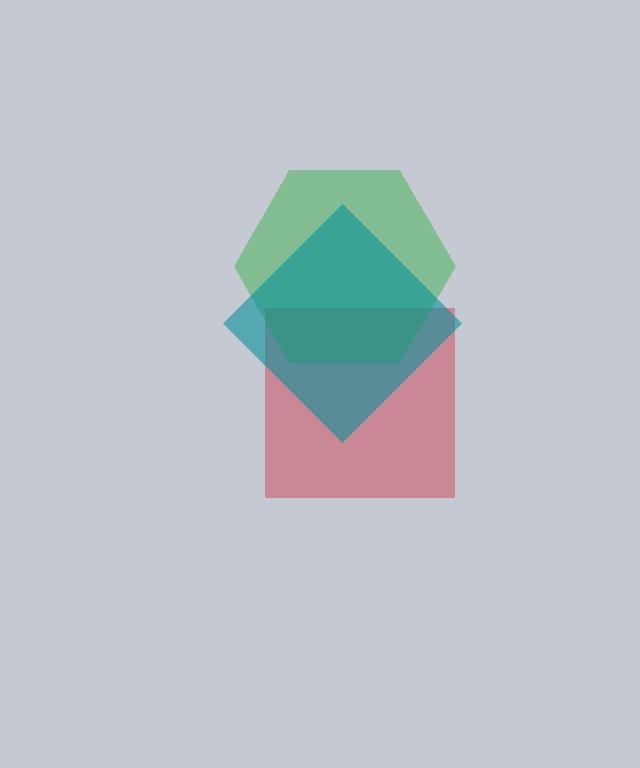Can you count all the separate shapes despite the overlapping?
Yes, there are 3 separate shapes.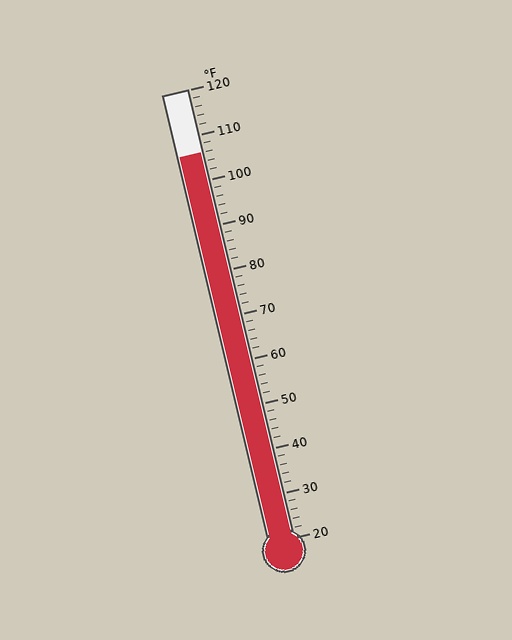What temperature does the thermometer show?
The thermometer shows approximately 106°F.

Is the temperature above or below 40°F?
The temperature is above 40°F.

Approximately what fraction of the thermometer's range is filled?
The thermometer is filled to approximately 85% of its range.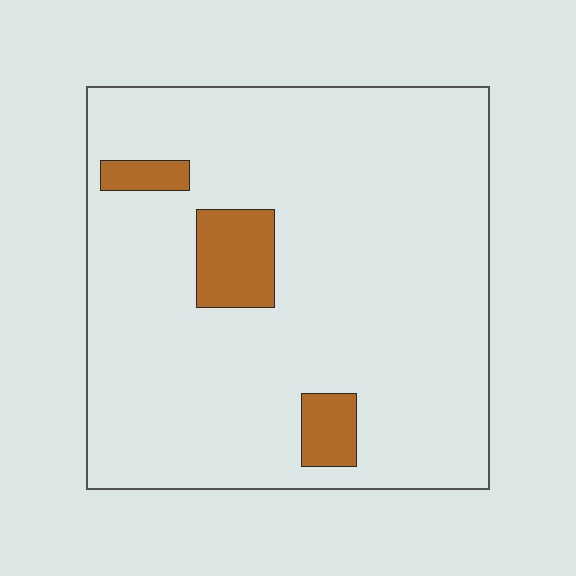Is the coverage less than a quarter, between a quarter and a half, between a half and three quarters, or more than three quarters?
Less than a quarter.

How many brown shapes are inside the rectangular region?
3.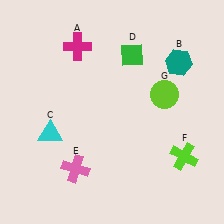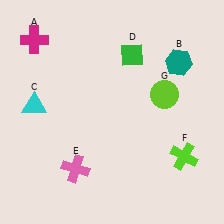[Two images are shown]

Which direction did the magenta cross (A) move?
The magenta cross (A) moved left.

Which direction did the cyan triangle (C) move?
The cyan triangle (C) moved up.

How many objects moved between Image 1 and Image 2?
2 objects moved between the two images.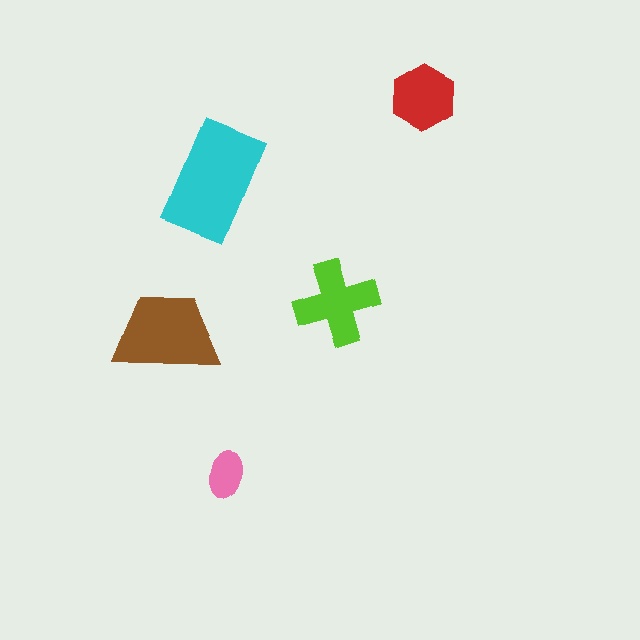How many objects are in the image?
There are 5 objects in the image.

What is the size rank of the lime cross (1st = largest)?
3rd.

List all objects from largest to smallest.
The cyan rectangle, the brown trapezoid, the lime cross, the red hexagon, the pink ellipse.